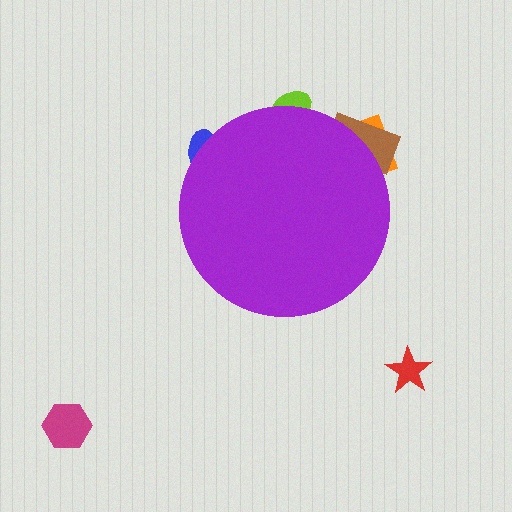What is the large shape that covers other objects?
A purple circle.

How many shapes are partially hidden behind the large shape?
4 shapes are partially hidden.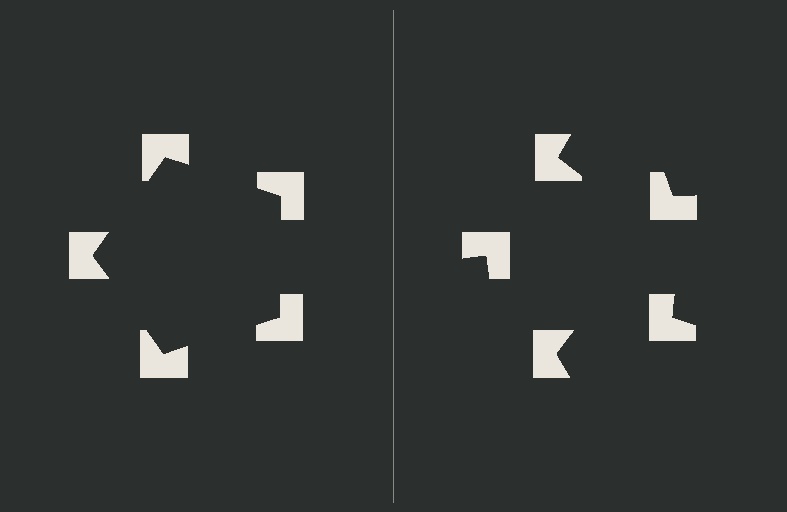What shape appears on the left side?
An illusory pentagon.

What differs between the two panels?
The notched squares are positioned identically on both sides; only the wedge orientations differ. On the left they align to a pentagon; on the right they are misaligned.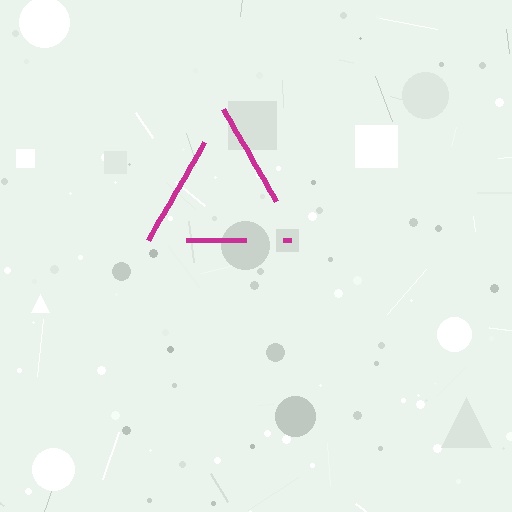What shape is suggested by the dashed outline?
The dashed outline suggests a triangle.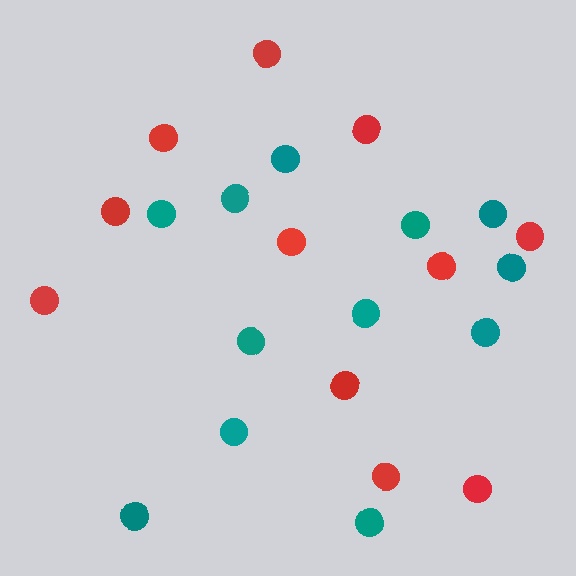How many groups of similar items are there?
There are 2 groups: one group of red circles (11) and one group of teal circles (12).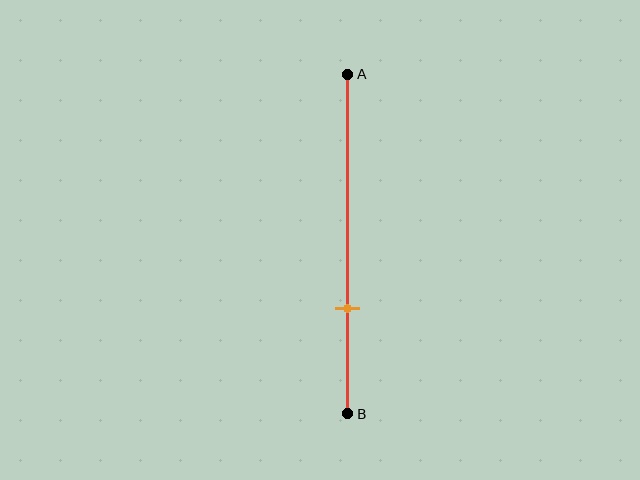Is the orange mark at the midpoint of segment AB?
No, the mark is at about 70% from A, not at the 50% midpoint.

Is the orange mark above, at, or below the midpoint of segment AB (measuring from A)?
The orange mark is below the midpoint of segment AB.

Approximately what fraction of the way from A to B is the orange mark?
The orange mark is approximately 70% of the way from A to B.